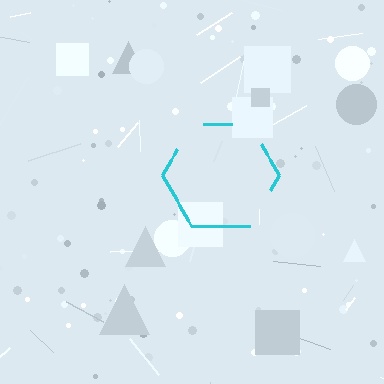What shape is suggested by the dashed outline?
The dashed outline suggests a hexagon.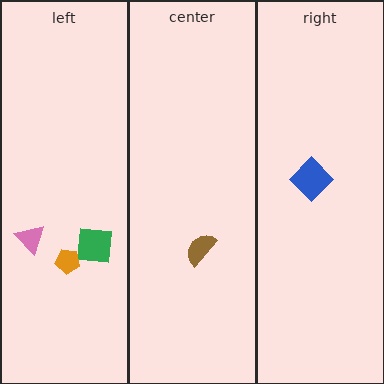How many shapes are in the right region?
1.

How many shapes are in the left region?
3.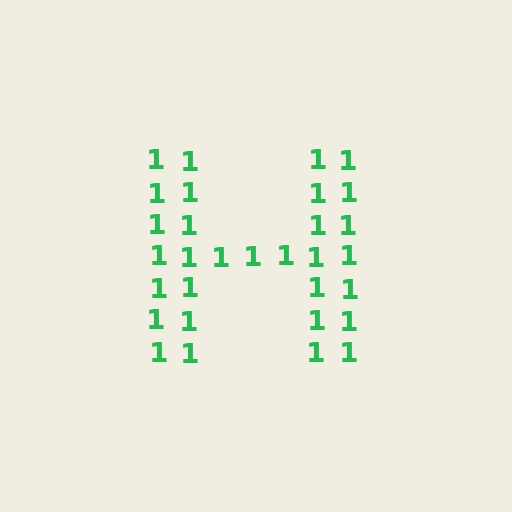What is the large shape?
The large shape is the letter H.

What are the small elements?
The small elements are digit 1's.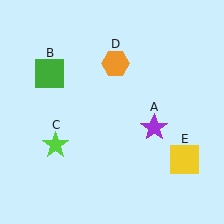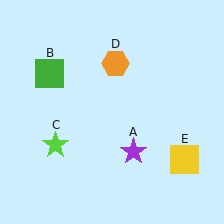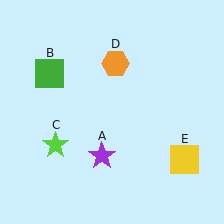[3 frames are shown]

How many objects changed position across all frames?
1 object changed position: purple star (object A).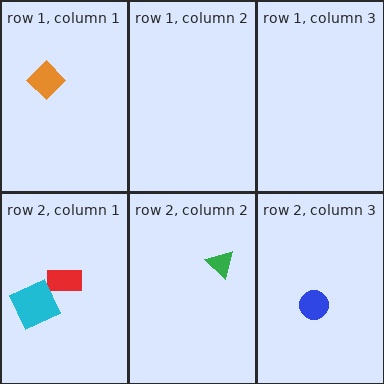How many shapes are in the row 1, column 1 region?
1.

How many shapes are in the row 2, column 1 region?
2.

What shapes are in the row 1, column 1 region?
The orange diamond.